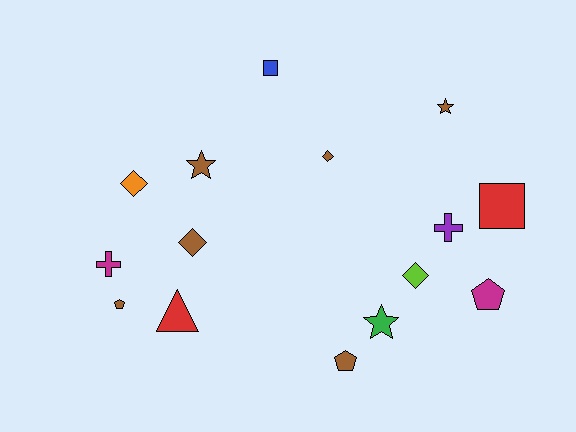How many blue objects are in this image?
There is 1 blue object.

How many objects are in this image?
There are 15 objects.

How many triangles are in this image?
There is 1 triangle.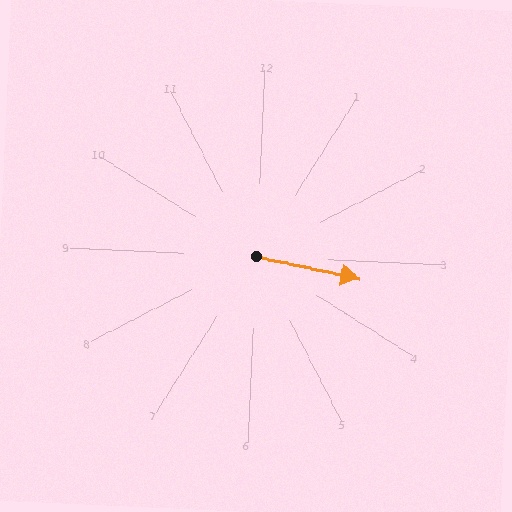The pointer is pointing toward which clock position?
Roughly 3 o'clock.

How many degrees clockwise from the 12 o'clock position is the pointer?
Approximately 100 degrees.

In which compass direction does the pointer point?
East.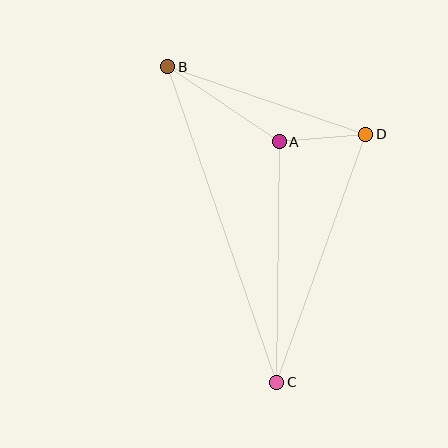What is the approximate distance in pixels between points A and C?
The distance between A and C is approximately 241 pixels.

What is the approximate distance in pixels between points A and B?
The distance between A and B is approximately 135 pixels.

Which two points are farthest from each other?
Points B and C are farthest from each other.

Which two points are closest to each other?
Points A and D are closest to each other.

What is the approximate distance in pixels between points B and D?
The distance between B and D is approximately 209 pixels.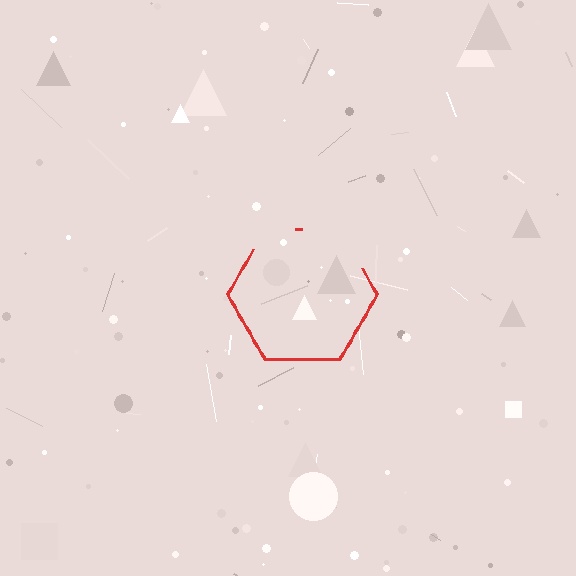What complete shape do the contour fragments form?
The contour fragments form a hexagon.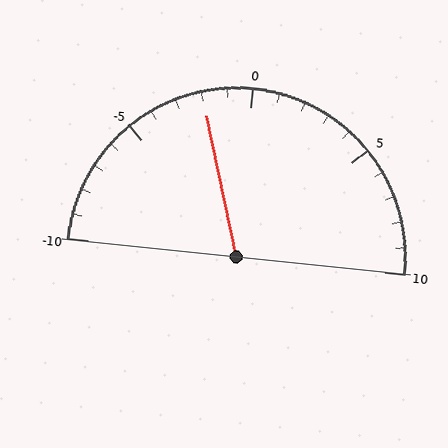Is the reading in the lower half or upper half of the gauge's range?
The reading is in the lower half of the range (-10 to 10).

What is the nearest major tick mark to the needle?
The nearest major tick mark is 0.